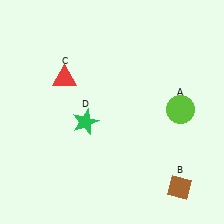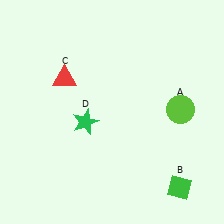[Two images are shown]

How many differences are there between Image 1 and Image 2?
There is 1 difference between the two images.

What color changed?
The diamond (B) changed from brown in Image 1 to green in Image 2.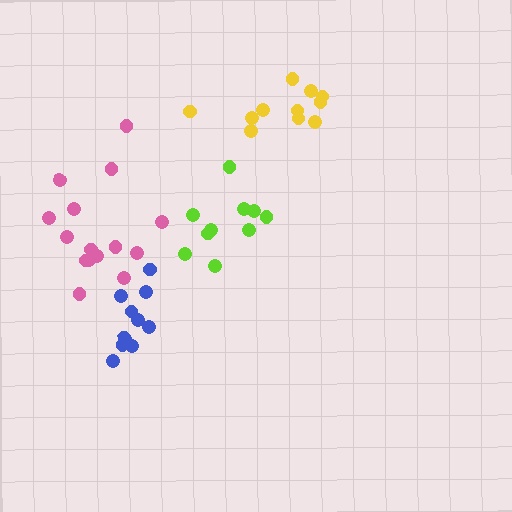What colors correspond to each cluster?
The clusters are colored: lime, pink, yellow, blue.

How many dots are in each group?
Group 1: 10 dots, Group 2: 15 dots, Group 3: 11 dots, Group 4: 10 dots (46 total).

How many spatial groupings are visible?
There are 4 spatial groupings.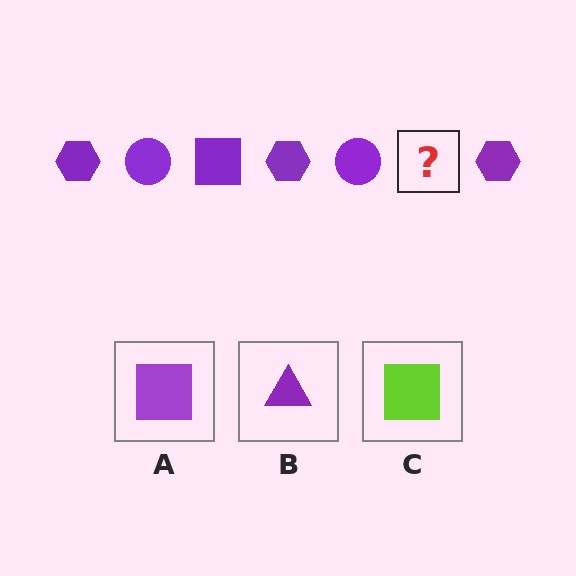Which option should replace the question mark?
Option A.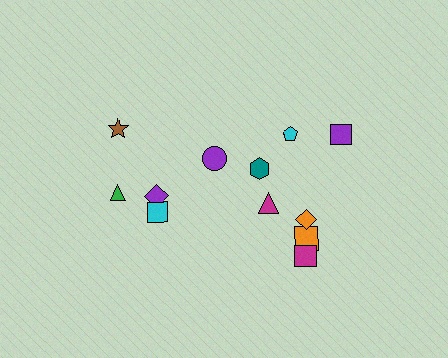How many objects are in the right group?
There are 7 objects.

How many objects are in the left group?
There are 5 objects.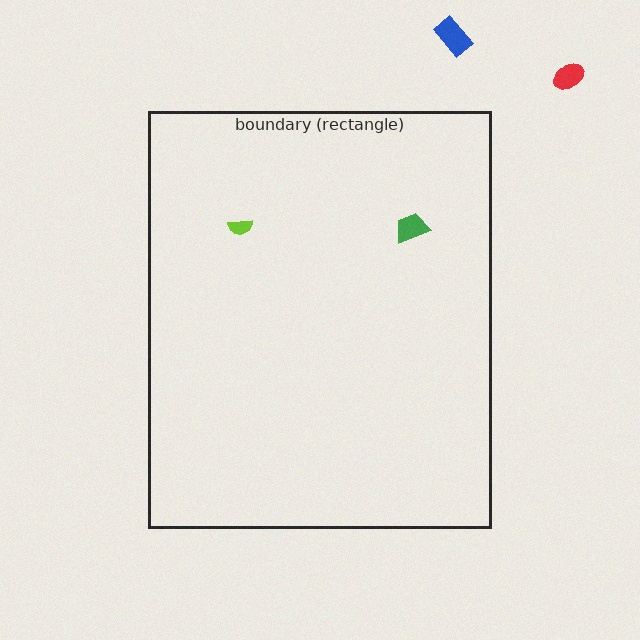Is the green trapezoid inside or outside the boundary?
Inside.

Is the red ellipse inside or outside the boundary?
Outside.